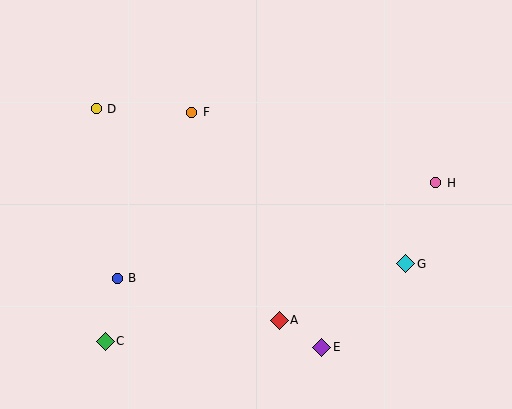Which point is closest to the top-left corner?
Point D is closest to the top-left corner.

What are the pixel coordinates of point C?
Point C is at (105, 341).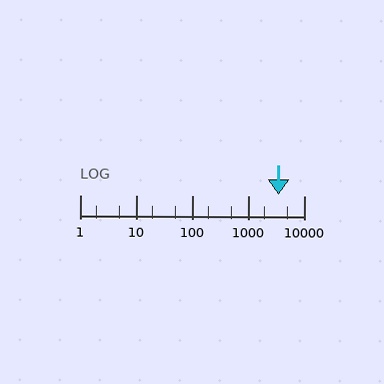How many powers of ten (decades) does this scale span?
The scale spans 4 decades, from 1 to 10000.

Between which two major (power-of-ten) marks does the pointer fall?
The pointer is between 1000 and 10000.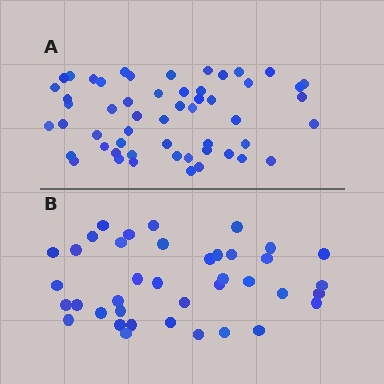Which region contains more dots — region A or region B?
Region A (the top region) has more dots.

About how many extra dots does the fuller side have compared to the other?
Region A has approximately 15 more dots than region B.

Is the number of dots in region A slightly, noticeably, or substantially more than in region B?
Region A has noticeably more, but not dramatically so. The ratio is roughly 1.4 to 1.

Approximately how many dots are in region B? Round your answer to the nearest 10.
About 40 dots. (The exact count is 39, which rounds to 40.)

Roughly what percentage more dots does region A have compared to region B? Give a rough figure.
About 40% more.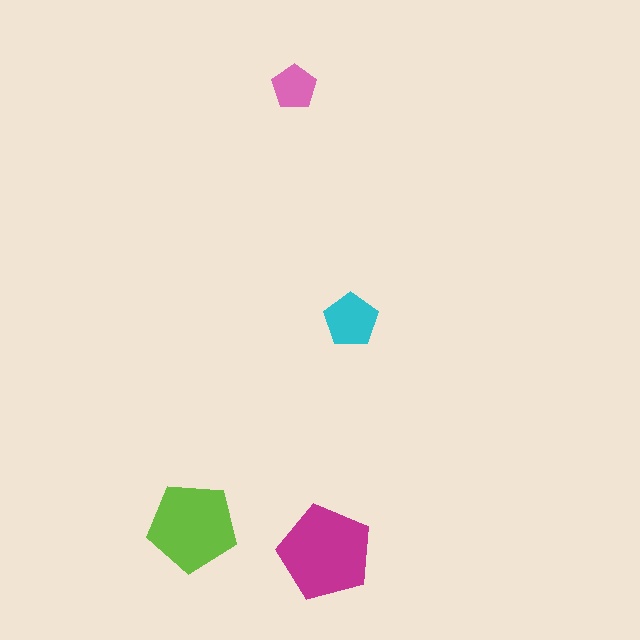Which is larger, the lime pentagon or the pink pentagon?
The lime one.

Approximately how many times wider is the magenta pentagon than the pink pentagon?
About 2 times wider.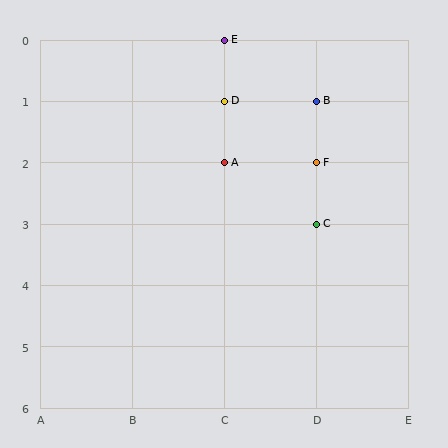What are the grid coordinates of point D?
Point D is at grid coordinates (C, 1).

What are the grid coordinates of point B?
Point B is at grid coordinates (D, 1).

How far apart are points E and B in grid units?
Points E and B are 1 column and 1 row apart (about 1.4 grid units diagonally).